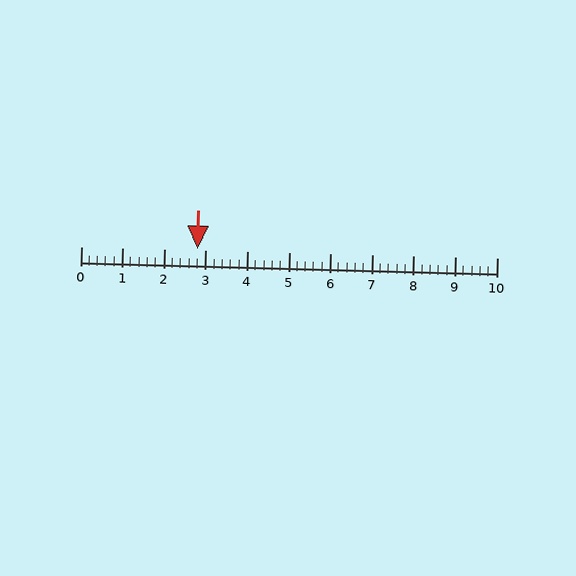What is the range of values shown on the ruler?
The ruler shows values from 0 to 10.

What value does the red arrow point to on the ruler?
The red arrow points to approximately 2.8.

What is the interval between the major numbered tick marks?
The major tick marks are spaced 1 units apart.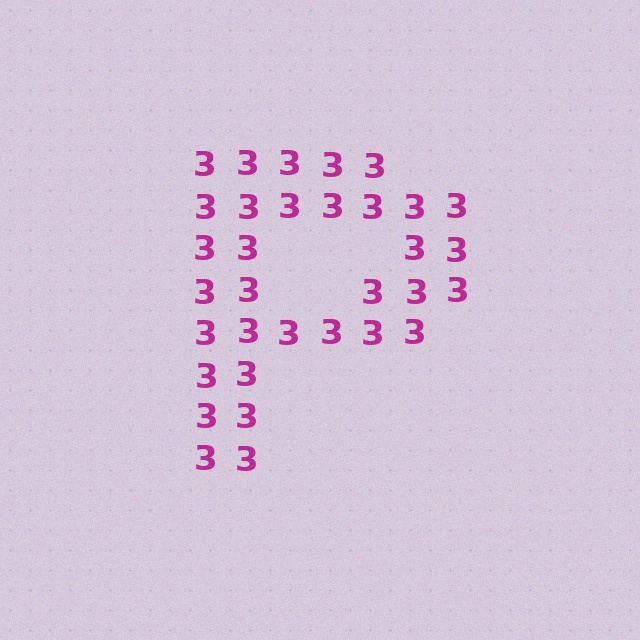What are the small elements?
The small elements are digit 3's.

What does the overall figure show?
The overall figure shows the letter P.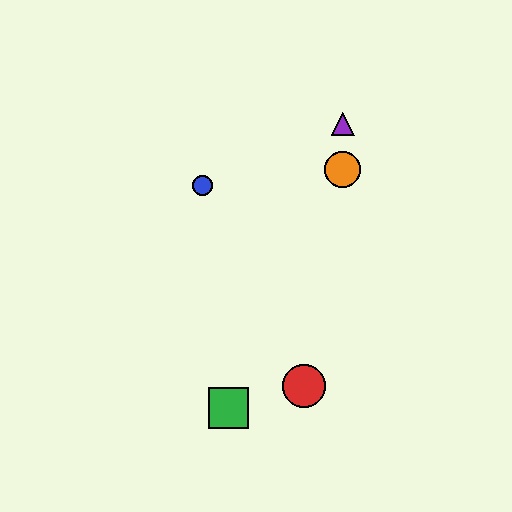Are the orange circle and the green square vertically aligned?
No, the orange circle is at x≈343 and the green square is at x≈228.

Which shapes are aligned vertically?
The yellow circle, the purple triangle, the orange circle are aligned vertically.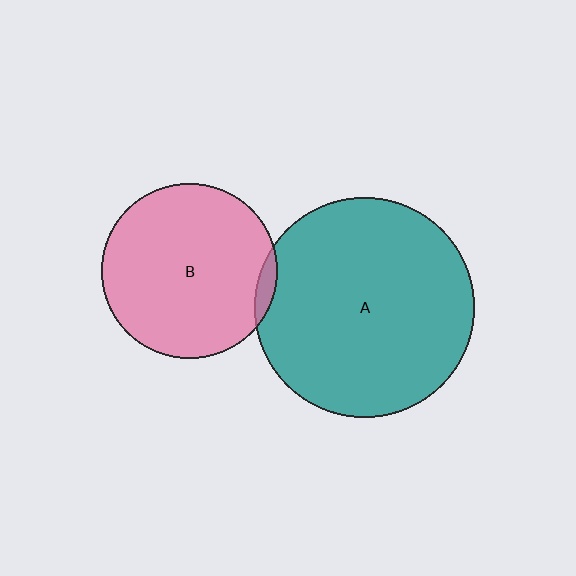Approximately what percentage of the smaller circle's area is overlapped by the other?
Approximately 5%.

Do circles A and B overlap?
Yes.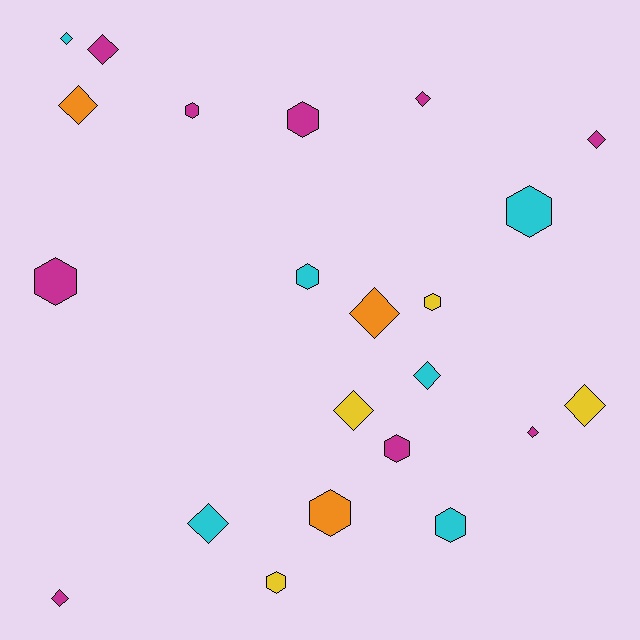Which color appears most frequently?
Magenta, with 9 objects.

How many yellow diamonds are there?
There are 2 yellow diamonds.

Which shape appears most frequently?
Diamond, with 12 objects.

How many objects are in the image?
There are 22 objects.